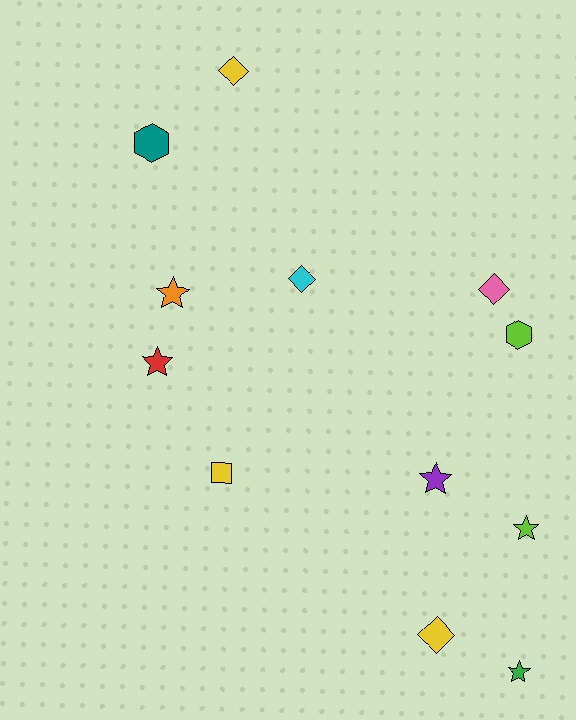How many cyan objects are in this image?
There is 1 cyan object.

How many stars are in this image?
There are 5 stars.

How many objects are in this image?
There are 12 objects.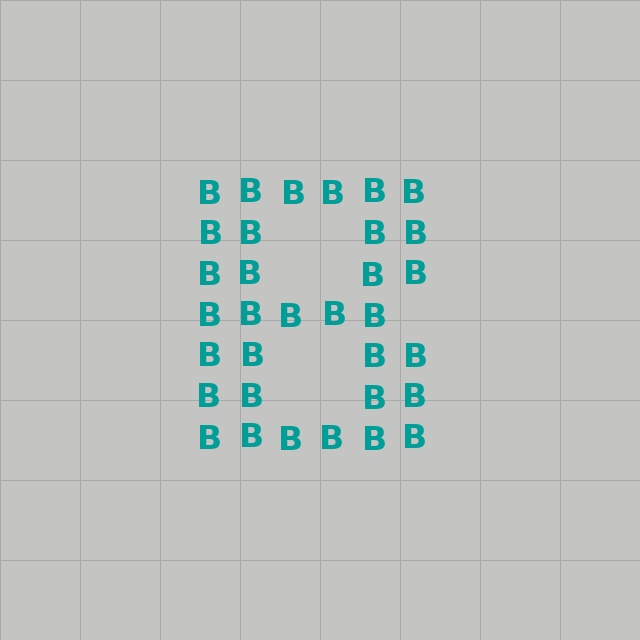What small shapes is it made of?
It is made of small letter B's.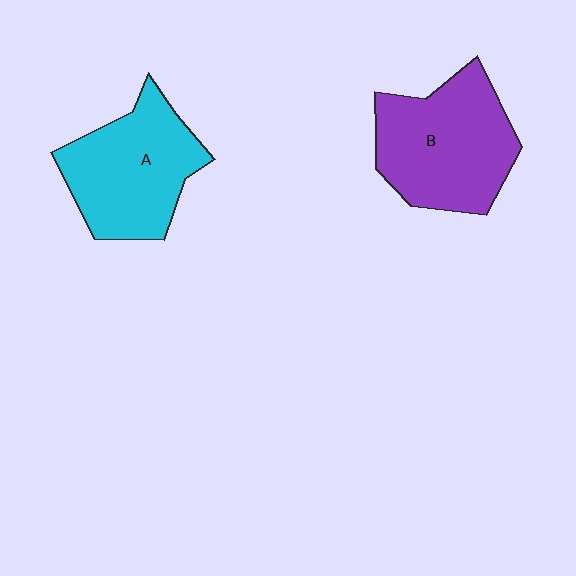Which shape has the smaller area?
Shape A (cyan).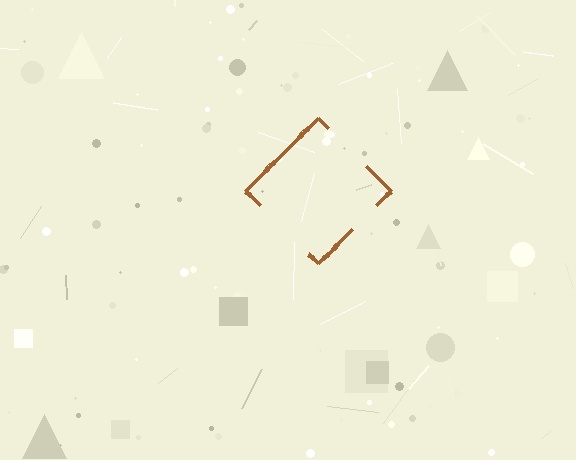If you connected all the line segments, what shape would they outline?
They would outline a diamond.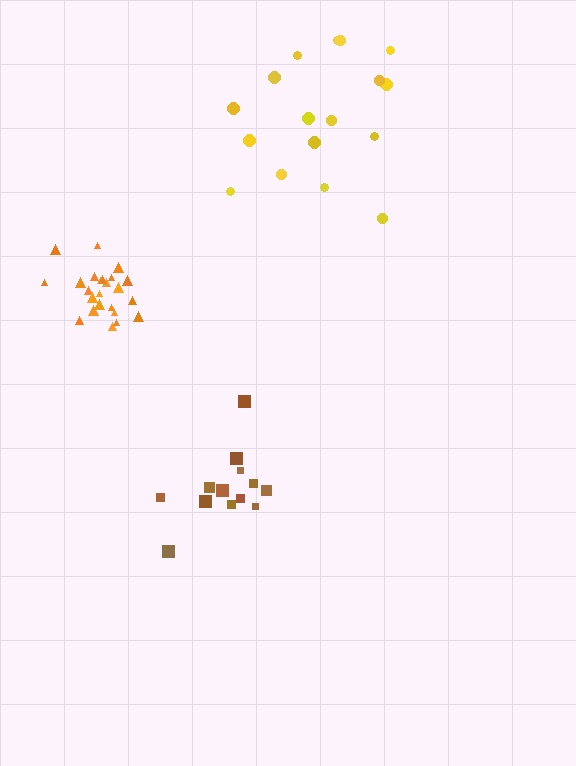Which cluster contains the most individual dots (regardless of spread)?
Orange (24).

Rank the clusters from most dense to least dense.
orange, brown, yellow.